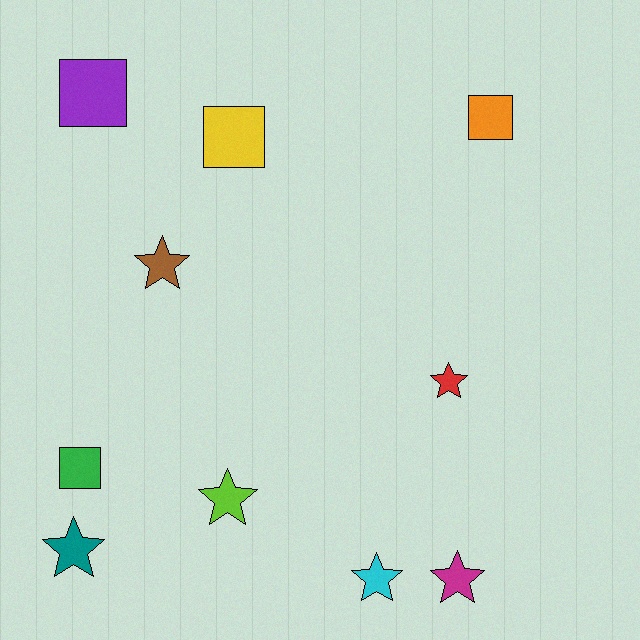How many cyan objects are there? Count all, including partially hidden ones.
There is 1 cyan object.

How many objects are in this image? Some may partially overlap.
There are 10 objects.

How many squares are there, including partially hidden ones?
There are 4 squares.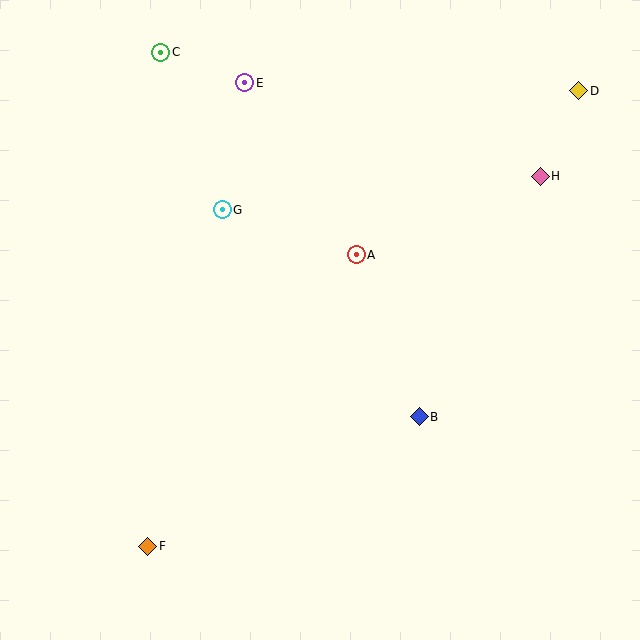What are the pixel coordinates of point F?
Point F is at (148, 546).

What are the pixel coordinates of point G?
Point G is at (222, 210).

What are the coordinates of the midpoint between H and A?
The midpoint between H and A is at (448, 216).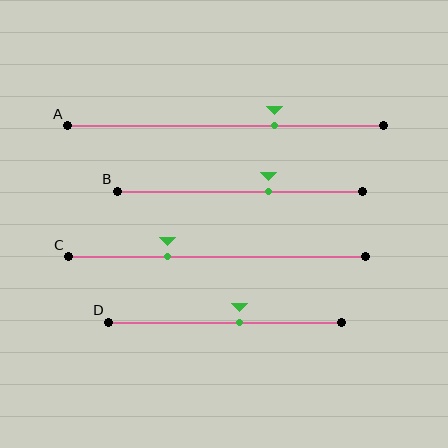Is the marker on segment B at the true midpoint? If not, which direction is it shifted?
No, the marker on segment B is shifted to the right by about 12% of the segment length.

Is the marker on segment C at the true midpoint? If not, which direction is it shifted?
No, the marker on segment C is shifted to the left by about 17% of the segment length.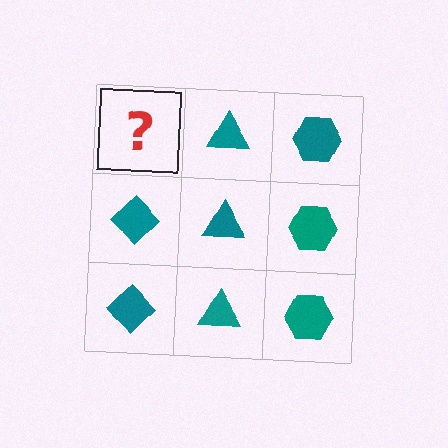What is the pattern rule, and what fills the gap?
The rule is that each column has a consistent shape. The gap should be filled with a teal diamond.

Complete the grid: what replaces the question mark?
The question mark should be replaced with a teal diamond.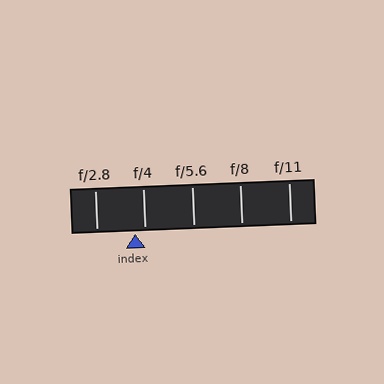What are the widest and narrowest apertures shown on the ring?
The widest aperture shown is f/2.8 and the narrowest is f/11.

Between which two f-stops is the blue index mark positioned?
The index mark is between f/2.8 and f/4.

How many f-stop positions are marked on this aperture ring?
There are 5 f-stop positions marked.